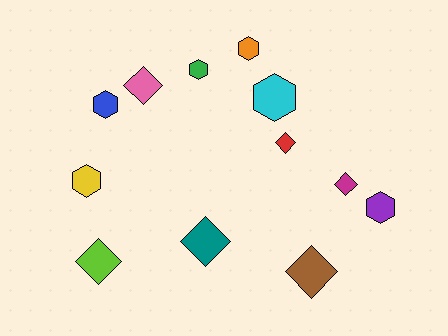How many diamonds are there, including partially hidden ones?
There are 6 diamonds.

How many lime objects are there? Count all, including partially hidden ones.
There is 1 lime object.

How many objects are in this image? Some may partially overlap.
There are 12 objects.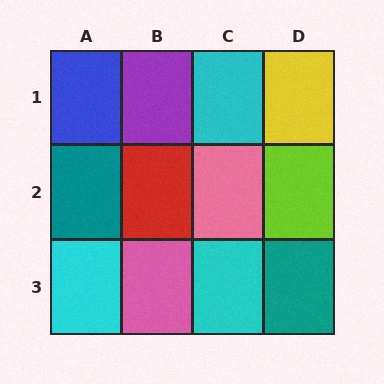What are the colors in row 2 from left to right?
Teal, red, pink, lime.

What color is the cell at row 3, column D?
Teal.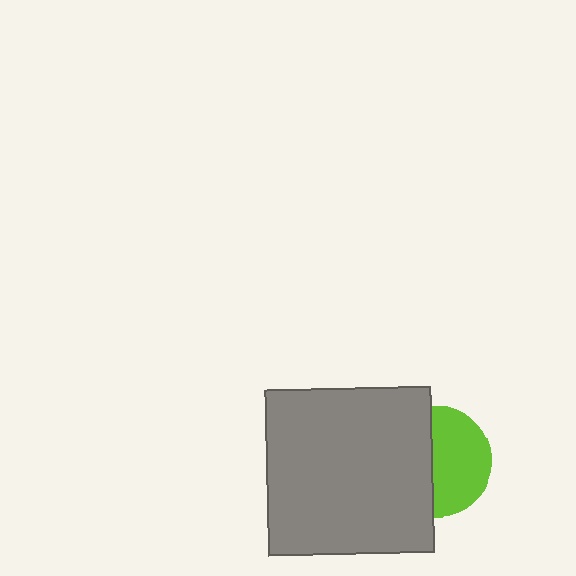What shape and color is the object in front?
The object in front is a gray square.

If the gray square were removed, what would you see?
You would see the complete lime circle.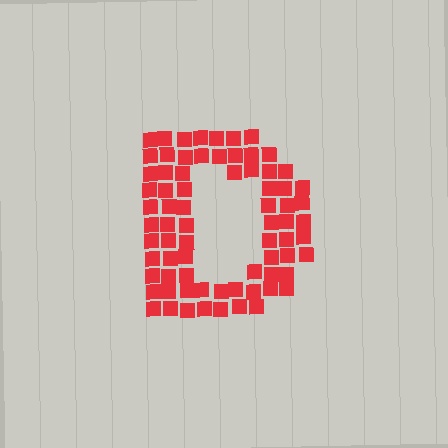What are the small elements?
The small elements are squares.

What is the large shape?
The large shape is the letter D.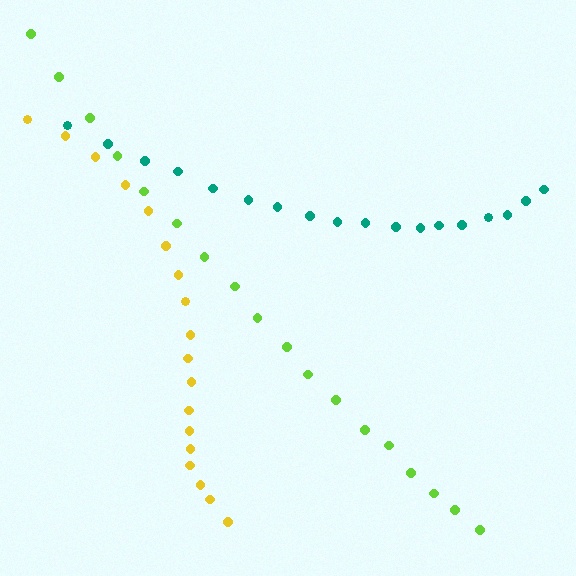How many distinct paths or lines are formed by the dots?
There are 3 distinct paths.